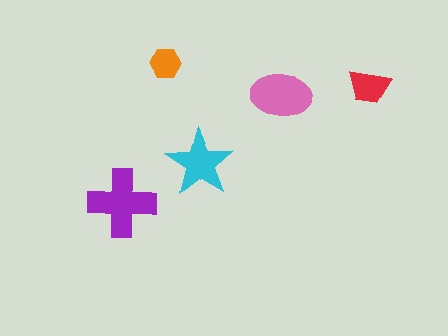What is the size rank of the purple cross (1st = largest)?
1st.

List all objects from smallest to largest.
The orange hexagon, the red trapezoid, the cyan star, the pink ellipse, the purple cross.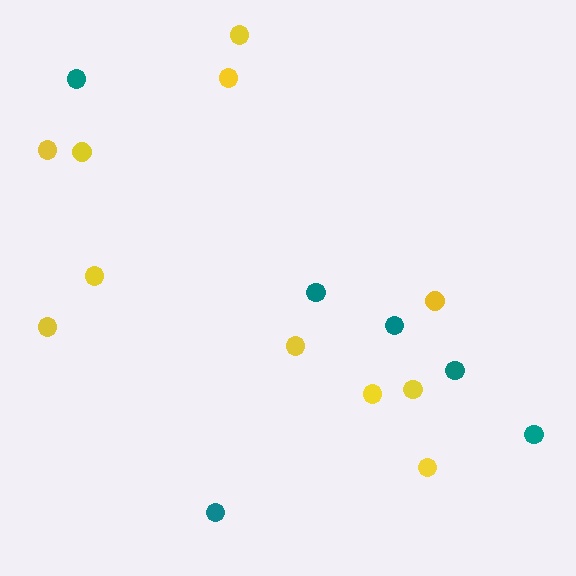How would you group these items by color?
There are 2 groups: one group of teal circles (6) and one group of yellow circles (11).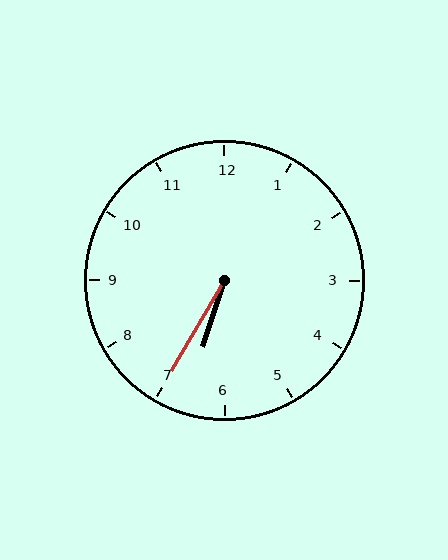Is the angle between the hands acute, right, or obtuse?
It is acute.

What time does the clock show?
6:35.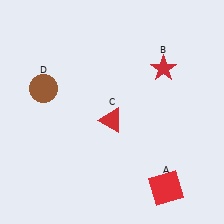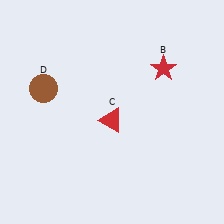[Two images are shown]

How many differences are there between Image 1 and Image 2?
There is 1 difference between the two images.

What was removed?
The red square (A) was removed in Image 2.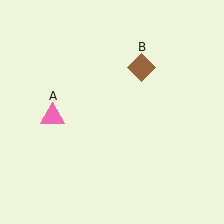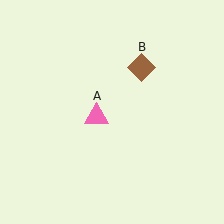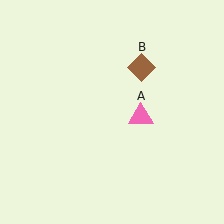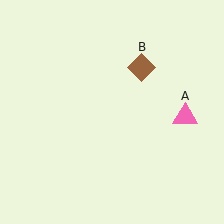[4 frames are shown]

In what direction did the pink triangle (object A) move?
The pink triangle (object A) moved right.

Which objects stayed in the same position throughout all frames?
Brown diamond (object B) remained stationary.